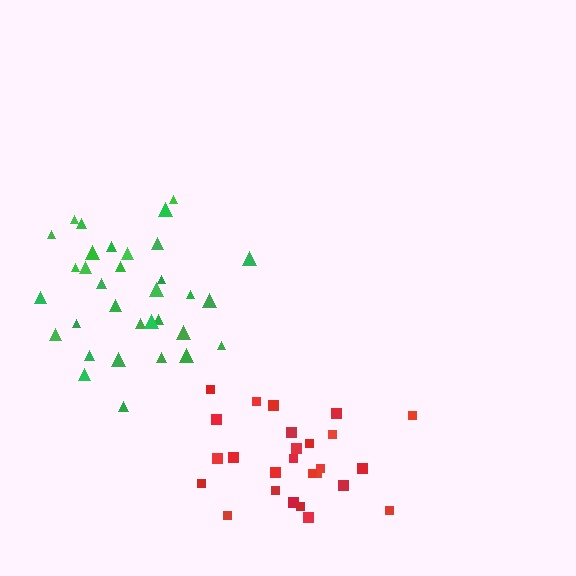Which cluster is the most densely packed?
Red.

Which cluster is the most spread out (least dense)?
Green.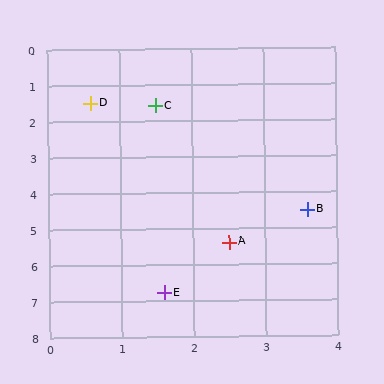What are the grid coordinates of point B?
Point B is at approximately (3.6, 4.5).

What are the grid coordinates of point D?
Point D is at approximately (0.6, 1.5).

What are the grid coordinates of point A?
Point A is at approximately (2.5, 5.4).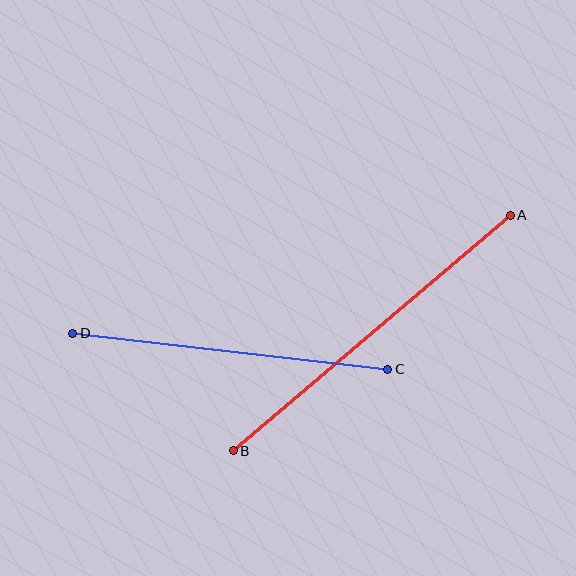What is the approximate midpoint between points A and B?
The midpoint is at approximately (372, 333) pixels.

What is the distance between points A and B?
The distance is approximately 363 pixels.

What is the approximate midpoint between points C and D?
The midpoint is at approximately (230, 351) pixels.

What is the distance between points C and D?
The distance is approximately 317 pixels.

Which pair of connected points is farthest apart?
Points A and B are farthest apart.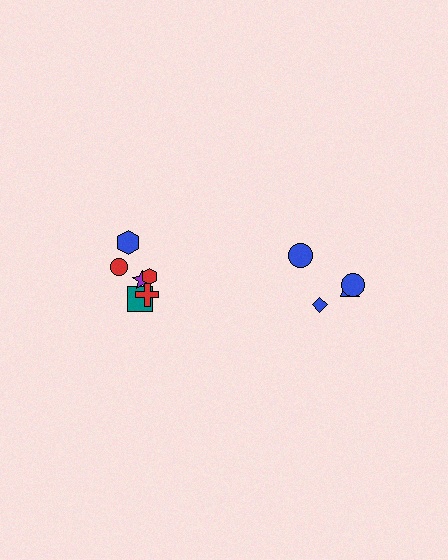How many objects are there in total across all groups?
There are 10 objects.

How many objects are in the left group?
There are 6 objects.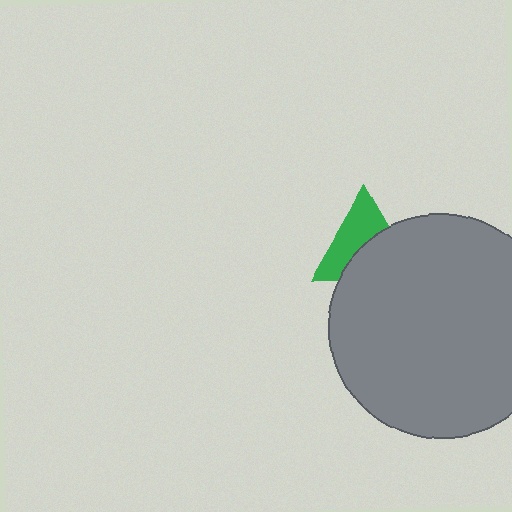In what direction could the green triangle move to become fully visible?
The green triangle could move up. That would shift it out from behind the gray circle entirely.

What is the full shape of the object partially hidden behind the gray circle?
The partially hidden object is a green triangle.